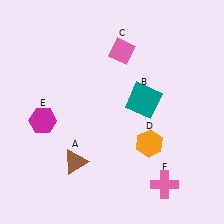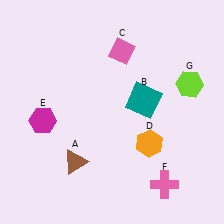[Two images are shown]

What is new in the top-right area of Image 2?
A lime hexagon (G) was added in the top-right area of Image 2.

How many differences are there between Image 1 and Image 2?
There is 1 difference between the two images.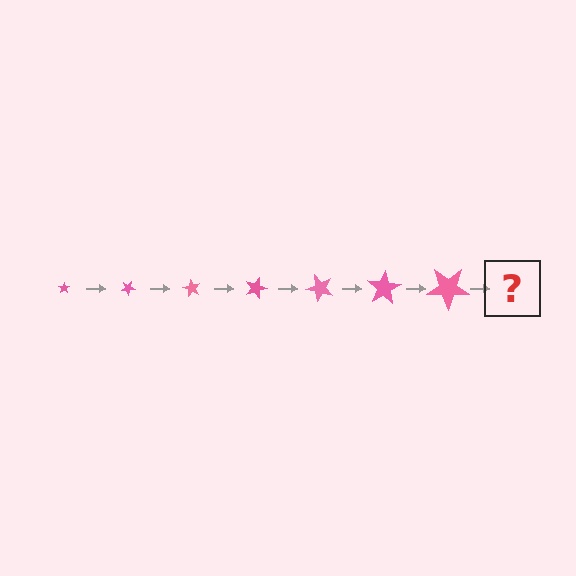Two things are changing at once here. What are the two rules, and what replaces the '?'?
The two rules are that the star grows larger each step and it rotates 30 degrees each step. The '?' should be a star, larger than the previous one and rotated 210 degrees from the start.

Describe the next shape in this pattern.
It should be a star, larger than the previous one and rotated 210 degrees from the start.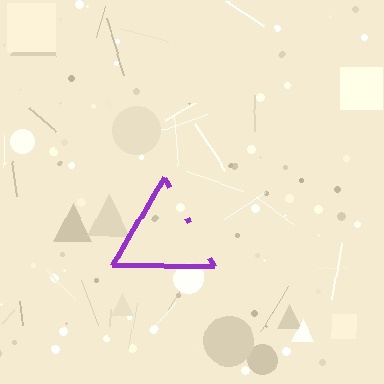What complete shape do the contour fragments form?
The contour fragments form a triangle.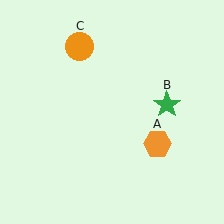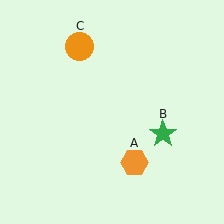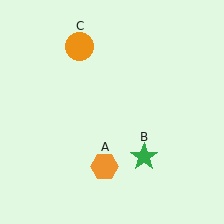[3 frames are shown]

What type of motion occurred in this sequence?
The orange hexagon (object A), green star (object B) rotated clockwise around the center of the scene.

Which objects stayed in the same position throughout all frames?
Orange circle (object C) remained stationary.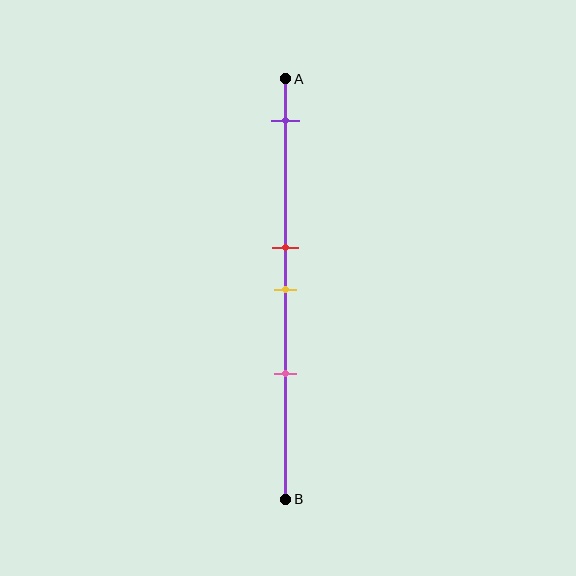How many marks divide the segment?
There are 4 marks dividing the segment.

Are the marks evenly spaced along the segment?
No, the marks are not evenly spaced.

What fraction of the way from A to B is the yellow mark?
The yellow mark is approximately 50% (0.5) of the way from A to B.